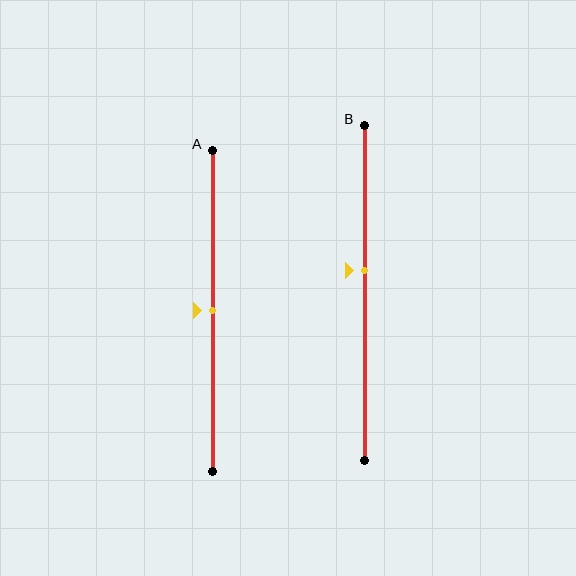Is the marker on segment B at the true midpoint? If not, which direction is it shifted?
No, the marker on segment B is shifted upward by about 7% of the segment length.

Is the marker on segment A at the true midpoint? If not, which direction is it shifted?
Yes, the marker on segment A is at the true midpoint.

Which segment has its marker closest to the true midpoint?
Segment A has its marker closest to the true midpoint.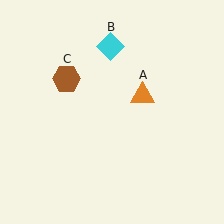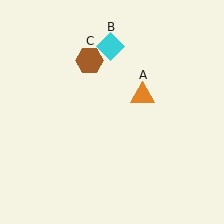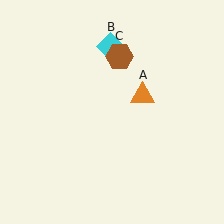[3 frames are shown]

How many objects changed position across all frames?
1 object changed position: brown hexagon (object C).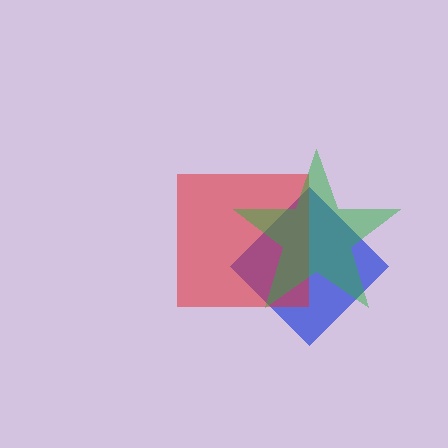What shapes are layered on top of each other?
The layered shapes are: a blue diamond, a red square, a green star.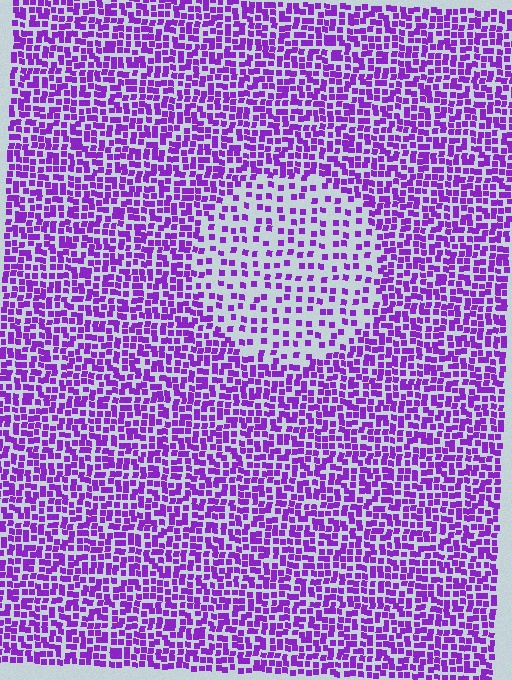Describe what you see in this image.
The image contains small purple elements arranged at two different densities. A circle-shaped region is visible where the elements are less densely packed than the surrounding area.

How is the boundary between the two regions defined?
The boundary is defined by a change in element density (approximately 2.2x ratio). All elements are the same color, size, and shape.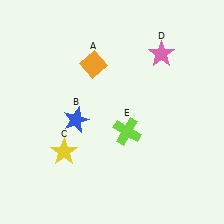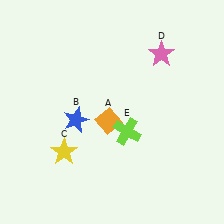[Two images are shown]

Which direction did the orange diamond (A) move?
The orange diamond (A) moved down.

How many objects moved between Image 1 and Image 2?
1 object moved between the two images.